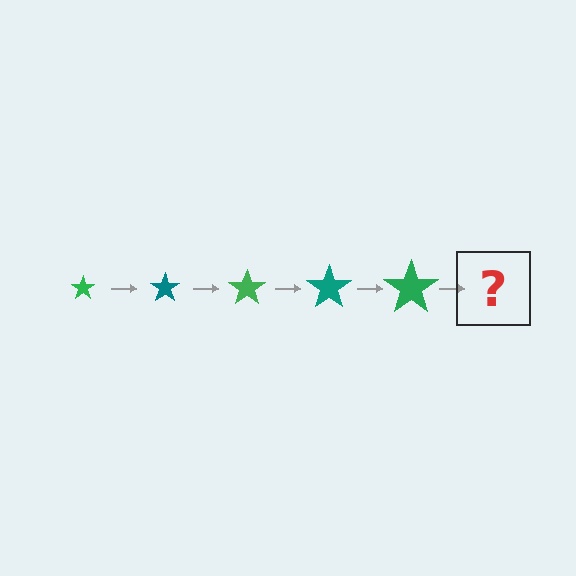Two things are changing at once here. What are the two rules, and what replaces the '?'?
The two rules are that the star grows larger each step and the color cycles through green and teal. The '?' should be a teal star, larger than the previous one.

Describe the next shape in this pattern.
It should be a teal star, larger than the previous one.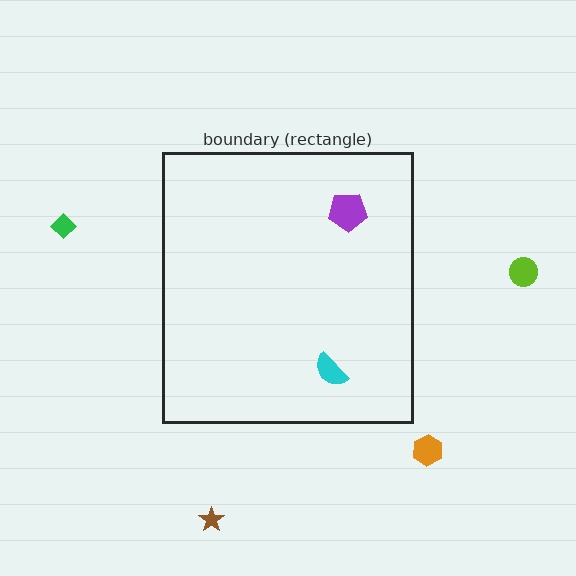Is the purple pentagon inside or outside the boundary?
Inside.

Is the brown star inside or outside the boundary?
Outside.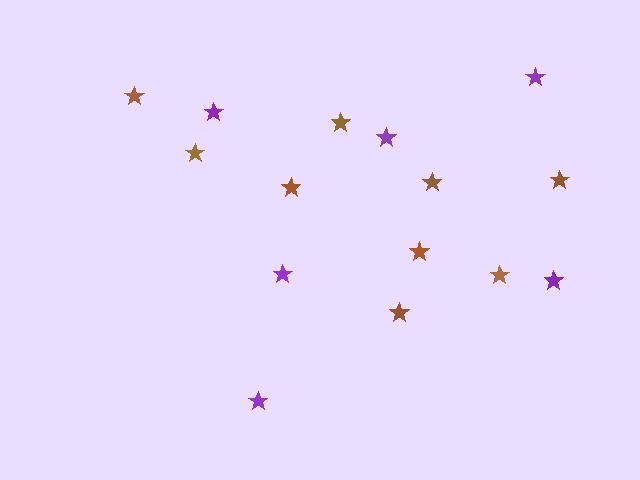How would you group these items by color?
There are 2 groups: one group of purple stars (6) and one group of brown stars (9).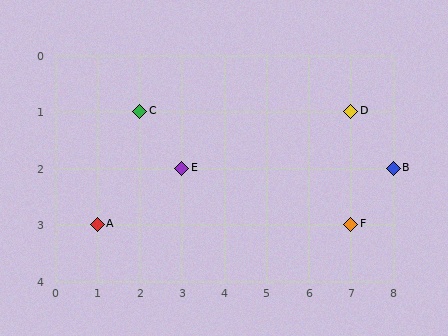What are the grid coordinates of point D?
Point D is at grid coordinates (7, 1).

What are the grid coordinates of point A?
Point A is at grid coordinates (1, 3).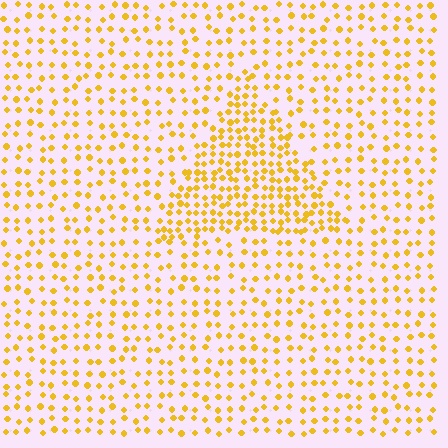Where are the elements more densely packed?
The elements are more densely packed inside the triangle boundary.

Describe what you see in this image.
The image contains small yellow elements arranged at two different densities. A triangle-shaped region is visible where the elements are more densely packed than the surrounding area.